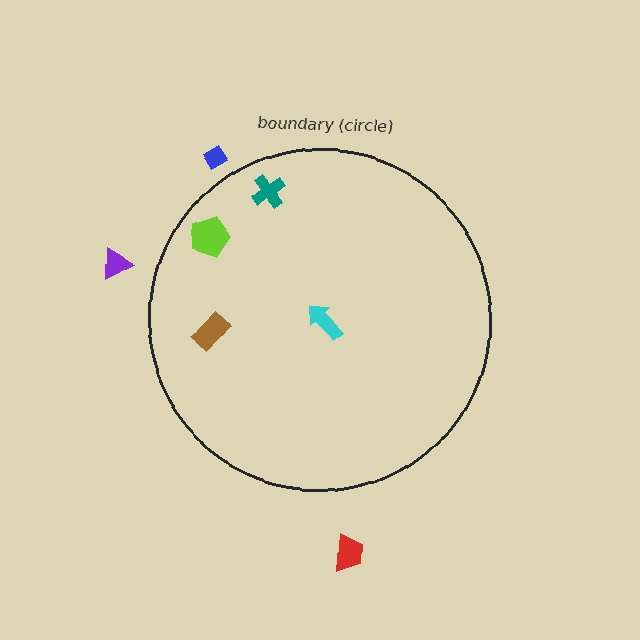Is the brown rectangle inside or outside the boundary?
Inside.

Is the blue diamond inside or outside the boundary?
Outside.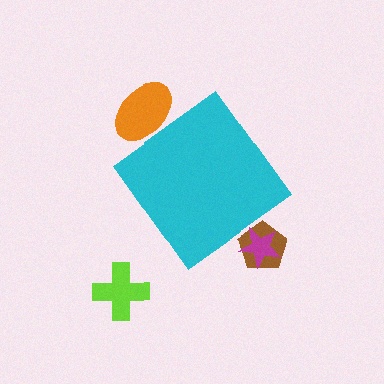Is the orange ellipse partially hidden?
Yes, the orange ellipse is partially hidden behind the cyan diamond.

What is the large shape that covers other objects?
A cyan diamond.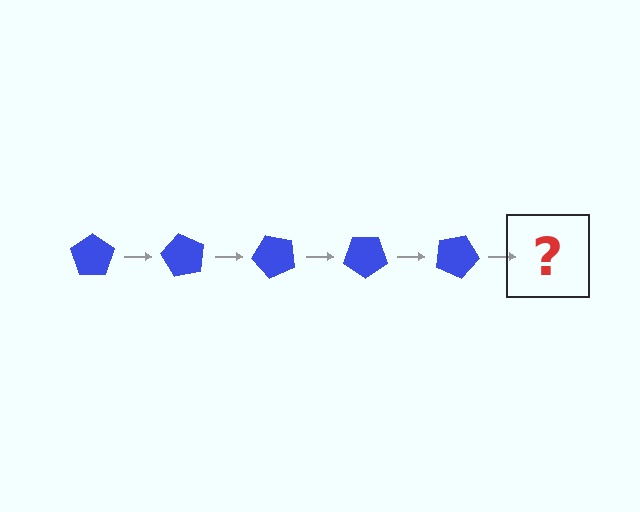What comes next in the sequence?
The next element should be a blue pentagon rotated 300 degrees.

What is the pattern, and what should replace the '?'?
The pattern is that the pentagon rotates 60 degrees each step. The '?' should be a blue pentagon rotated 300 degrees.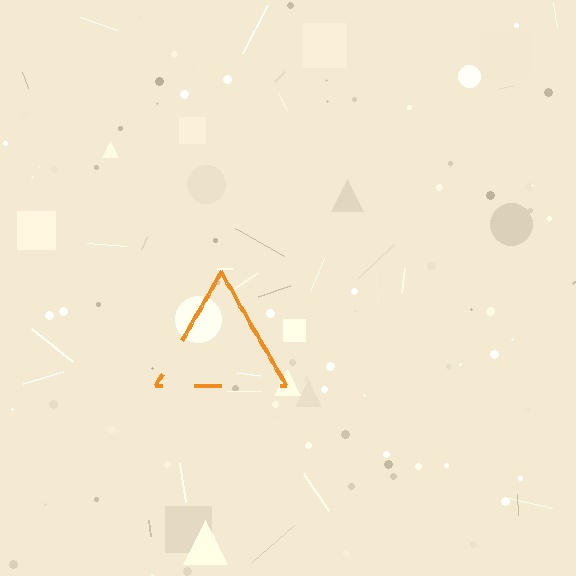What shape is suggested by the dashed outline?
The dashed outline suggests a triangle.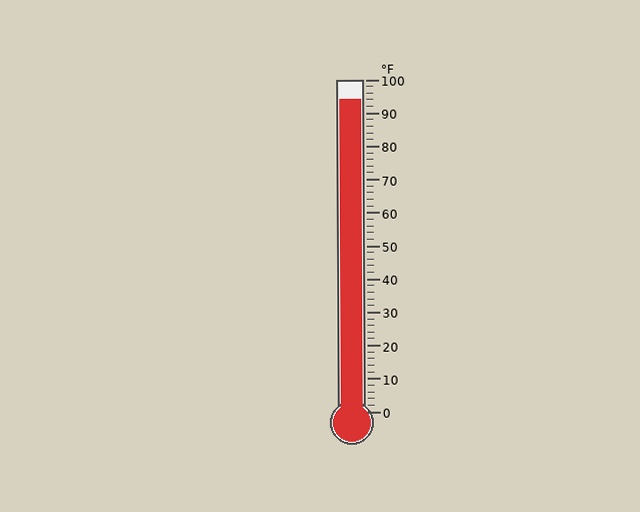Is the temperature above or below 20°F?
The temperature is above 20°F.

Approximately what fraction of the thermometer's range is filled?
The thermometer is filled to approximately 95% of its range.